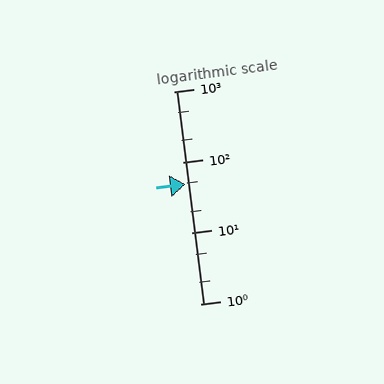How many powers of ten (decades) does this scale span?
The scale spans 3 decades, from 1 to 1000.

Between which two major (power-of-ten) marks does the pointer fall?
The pointer is between 10 and 100.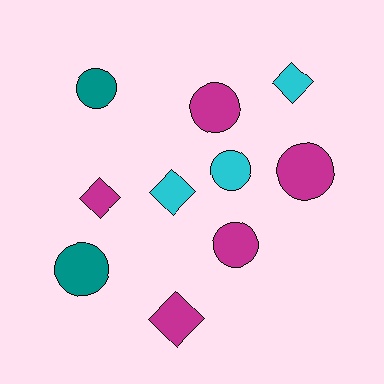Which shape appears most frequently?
Circle, with 6 objects.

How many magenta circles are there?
There are 3 magenta circles.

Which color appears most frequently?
Magenta, with 5 objects.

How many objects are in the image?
There are 10 objects.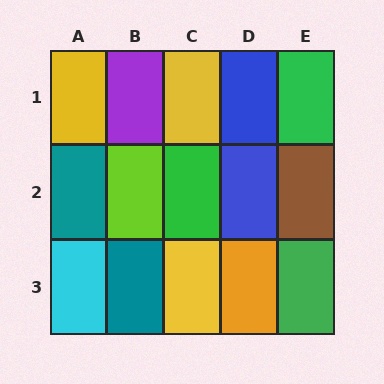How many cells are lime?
1 cell is lime.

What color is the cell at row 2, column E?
Brown.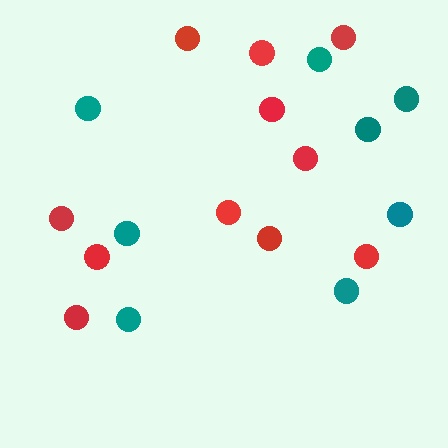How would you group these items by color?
There are 2 groups: one group of red circles (11) and one group of teal circles (8).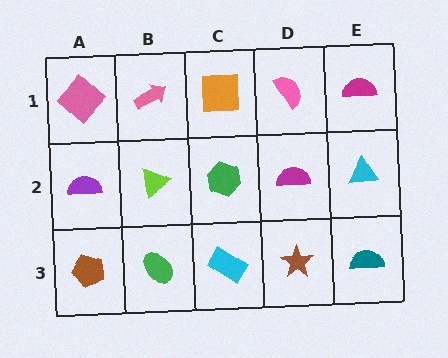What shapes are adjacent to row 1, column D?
A magenta semicircle (row 2, column D), an orange square (row 1, column C), a magenta semicircle (row 1, column E).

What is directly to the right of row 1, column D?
A magenta semicircle.